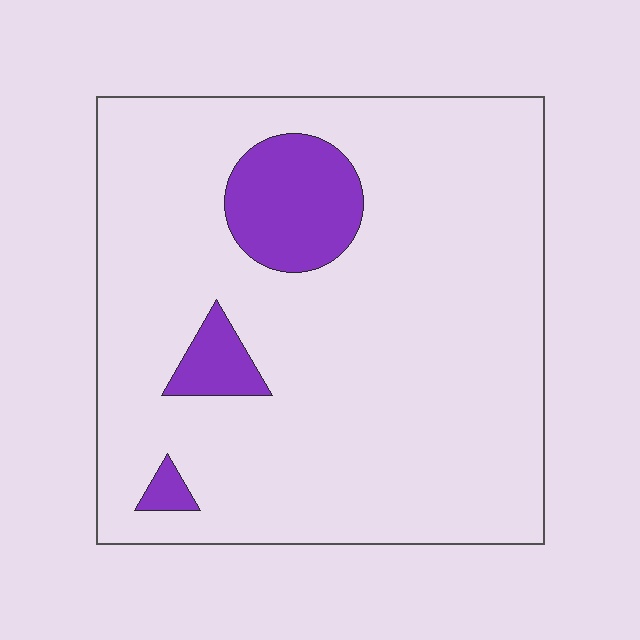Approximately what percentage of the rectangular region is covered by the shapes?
Approximately 10%.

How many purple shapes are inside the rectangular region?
3.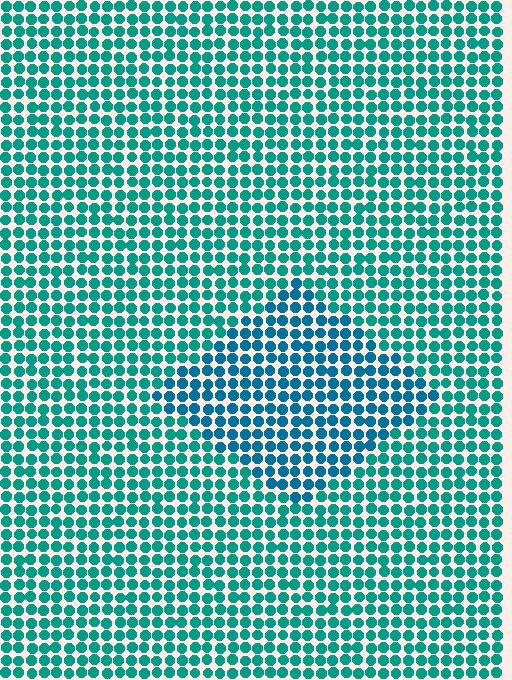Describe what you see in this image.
The image is filled with small teal elements in a uniform arrangement. A diamond-shaped region is visible where the elements are tinted to a slightly different hue, forming a subtle color boundary.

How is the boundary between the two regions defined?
The boundary is defined purely by a slight shift in hue (about 27 degrees). Spacing, size, and orientation are identical on both sides.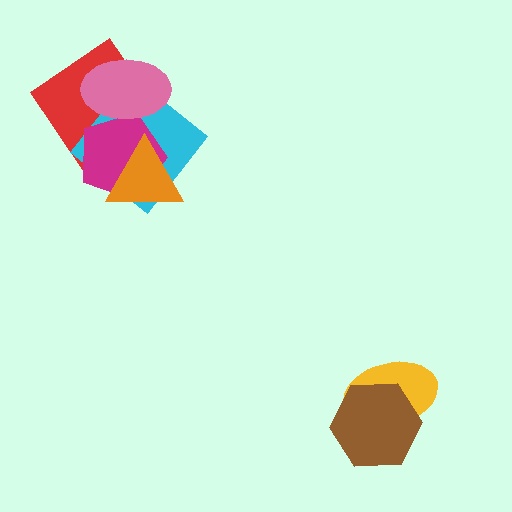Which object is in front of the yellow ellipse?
The brown hexagon is in front of the yellow ellipse.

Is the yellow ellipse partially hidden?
Yes, it is partially covered by another shape.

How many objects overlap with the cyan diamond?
4 objects overlap with the cyan diamond.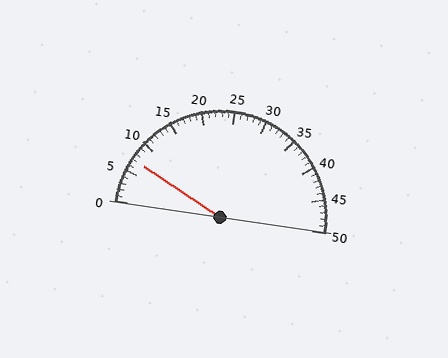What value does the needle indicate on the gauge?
The needle indicates approximately 7.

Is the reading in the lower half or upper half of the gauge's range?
The reading is in the lower half of the range (0 to 50).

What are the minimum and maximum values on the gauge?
The gauge ranges from 0 to 50.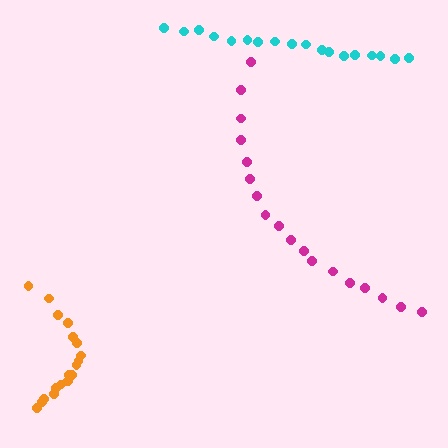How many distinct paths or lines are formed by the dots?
There are 3 distinct paths.